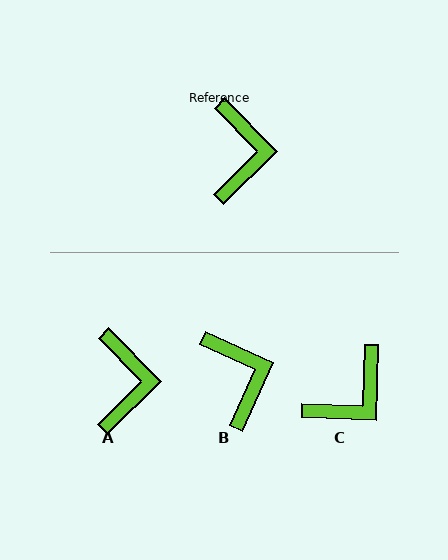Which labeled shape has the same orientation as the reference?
A.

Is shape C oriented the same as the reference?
No, it is off by about 47 degrees.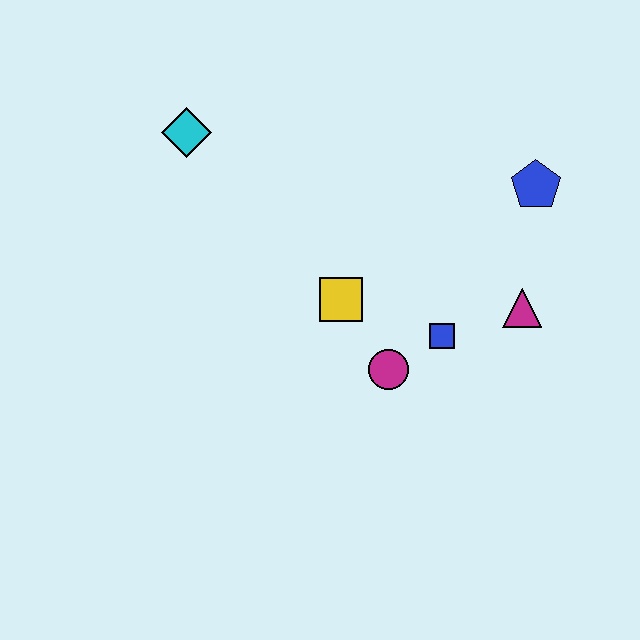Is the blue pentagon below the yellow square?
No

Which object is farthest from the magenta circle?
The cyan diamond is farthest from the magenta circle.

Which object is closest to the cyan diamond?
The yellow square is closest to the cyan diamond.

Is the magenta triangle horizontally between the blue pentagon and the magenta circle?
Yes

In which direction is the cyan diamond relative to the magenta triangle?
The cyan diamond is to the left of the magenta triangle.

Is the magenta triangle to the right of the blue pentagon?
No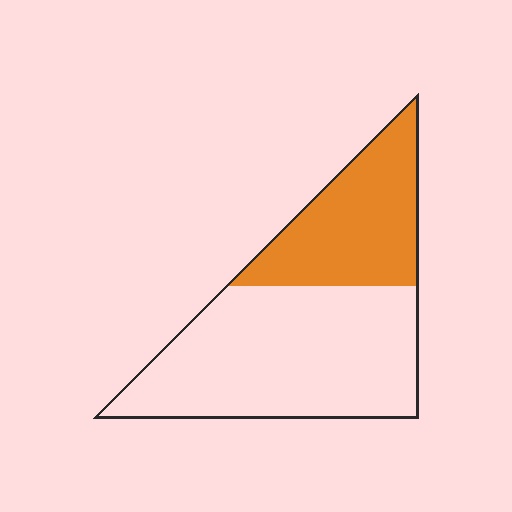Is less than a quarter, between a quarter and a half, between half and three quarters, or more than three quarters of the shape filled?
Between a quarter and a half.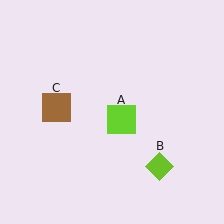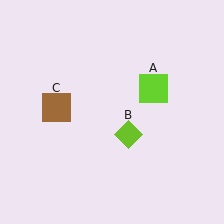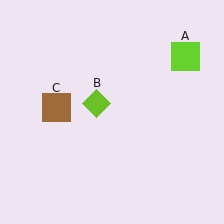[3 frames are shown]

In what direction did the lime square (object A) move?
The lime square (object A) moved up and to the right.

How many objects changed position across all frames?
2 objects changed position: lime square (object A), lime diamond (object B).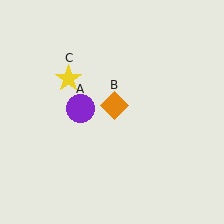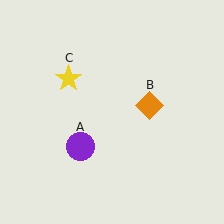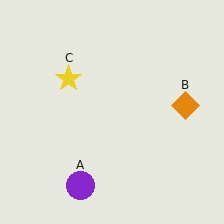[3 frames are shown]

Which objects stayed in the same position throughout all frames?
Yellow star (object C) remained stationary.